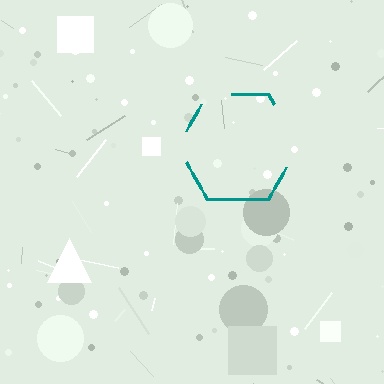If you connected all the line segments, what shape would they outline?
They would outline a hexagon.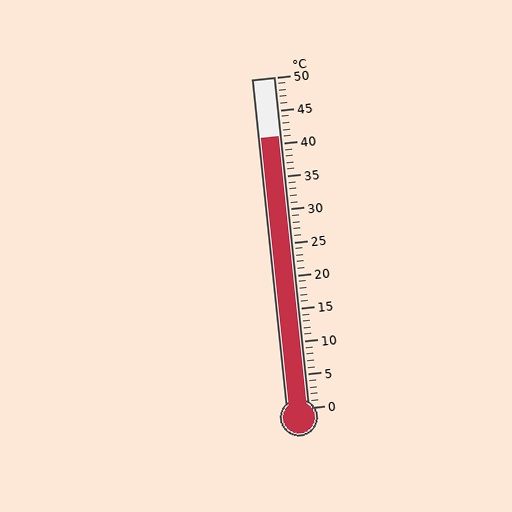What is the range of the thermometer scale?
The thermometer scale ranges from 0°C to 50°C.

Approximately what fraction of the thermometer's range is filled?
The thermometer is filled to approximately 80% of its range.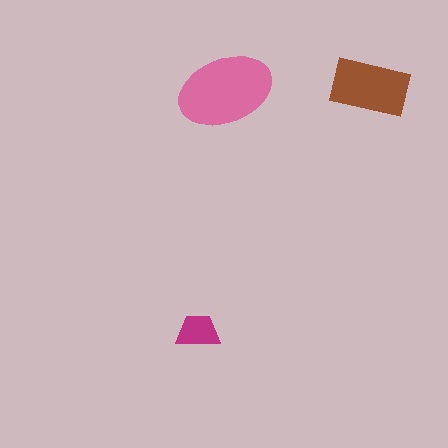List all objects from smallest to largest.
The magenta trapezoid, the brown rectangle, the pink ellipse.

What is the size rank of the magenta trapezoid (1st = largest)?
3rd.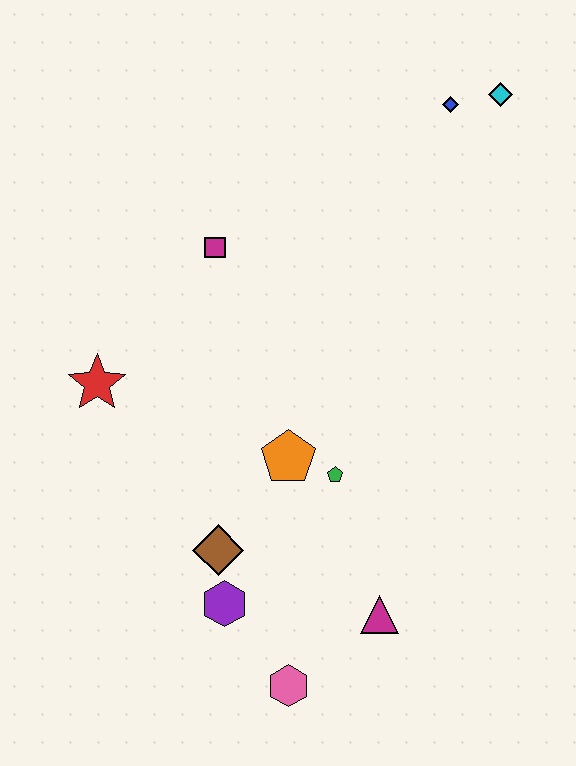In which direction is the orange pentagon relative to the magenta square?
The orange pentagon is below the magenta square.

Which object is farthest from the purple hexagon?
The cyan diamond is farthest from the purple hexagon.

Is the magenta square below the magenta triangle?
No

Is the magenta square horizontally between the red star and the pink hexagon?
Yes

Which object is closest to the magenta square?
The red star is closest to the magenta square.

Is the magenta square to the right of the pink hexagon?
No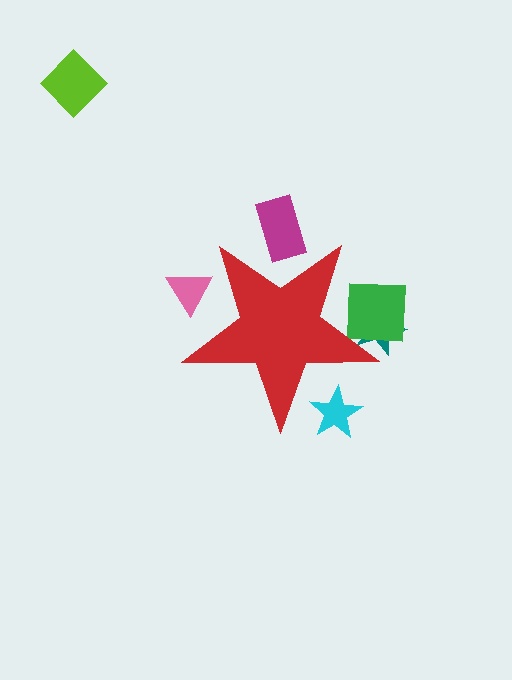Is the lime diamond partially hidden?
No, the lime diamond is fully visible.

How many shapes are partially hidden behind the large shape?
5 shapes are partially hidden.